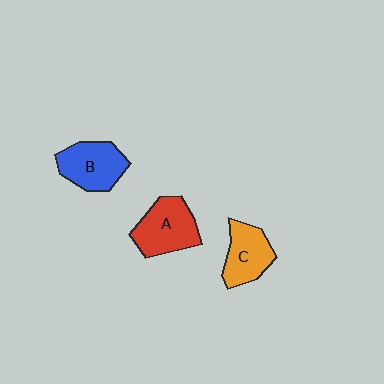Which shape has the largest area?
Shape A (red).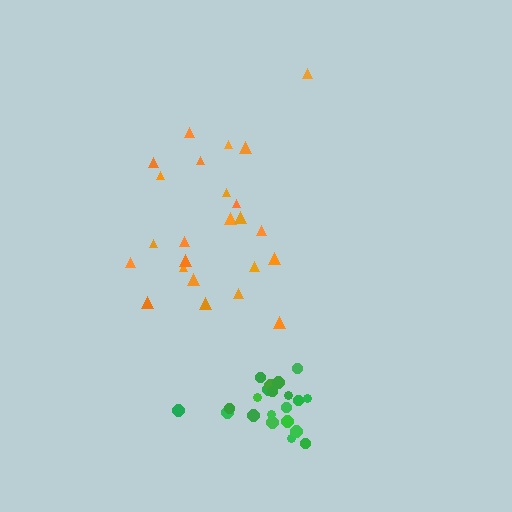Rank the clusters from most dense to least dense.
green, orange.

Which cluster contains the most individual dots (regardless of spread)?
Orange (24).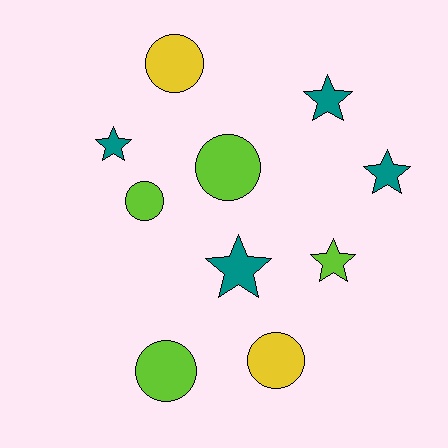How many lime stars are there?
There is 1 lime star.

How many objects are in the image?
There are 10 objects.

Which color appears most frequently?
Lime, with 4 objects.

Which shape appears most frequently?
Star, with 5 objects.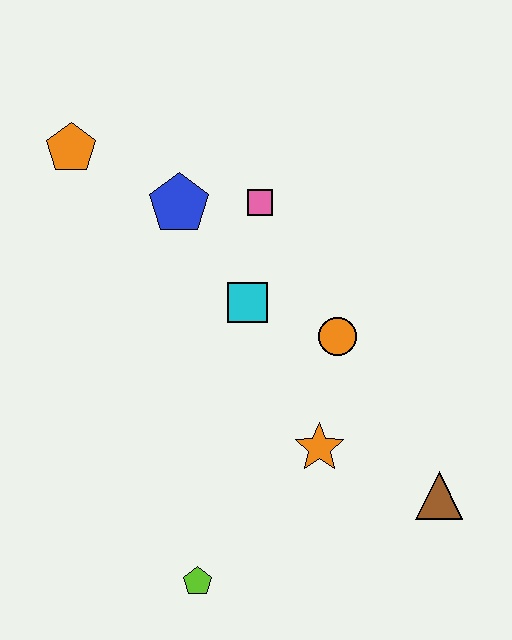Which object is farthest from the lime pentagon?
The orange pentagon is farthest from the lime pentagon.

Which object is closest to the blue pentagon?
The pink square is closest to the blue pentagon.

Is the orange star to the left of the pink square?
No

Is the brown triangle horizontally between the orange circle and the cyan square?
No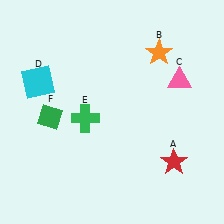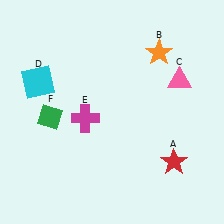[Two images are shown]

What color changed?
The cross (E) changed from green in Image 1 to magenta in Image 2.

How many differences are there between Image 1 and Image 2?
There is 1 difference between the two images.